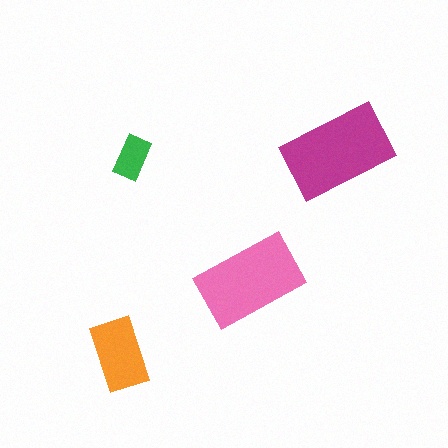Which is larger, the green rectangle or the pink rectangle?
The pink one.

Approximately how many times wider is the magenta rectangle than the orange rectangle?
About 1.5 times wider.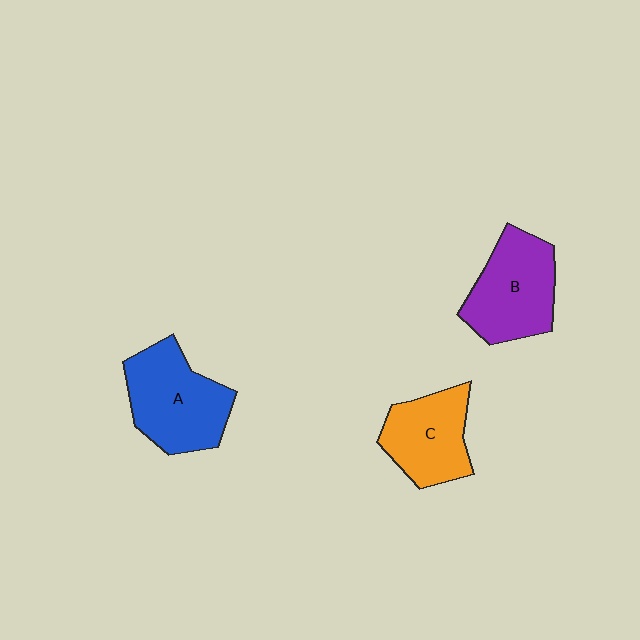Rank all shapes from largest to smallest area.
From largest to smallest: A (blue), B (purple), C (orange).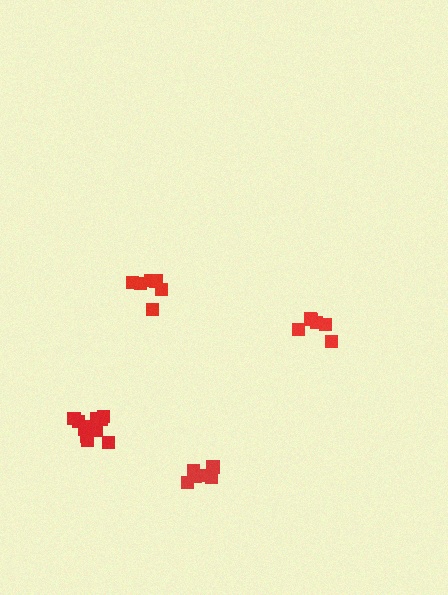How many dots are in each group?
Group 1: 6 dots, Group 2: 6 dots, Group 3: 12 dots, Group 4: 7 dots (31 total).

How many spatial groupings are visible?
There are 4 spatial groupings.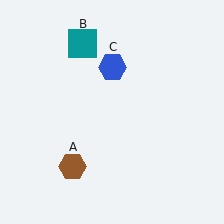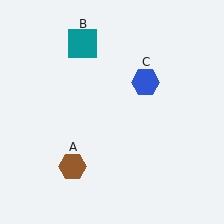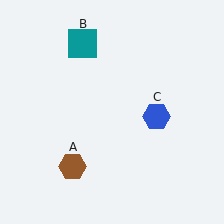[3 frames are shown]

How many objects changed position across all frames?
1 object changed position: blue hexagon (object C).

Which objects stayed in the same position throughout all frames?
Brown hexagon (object A) and teal square (object B) remained stationary.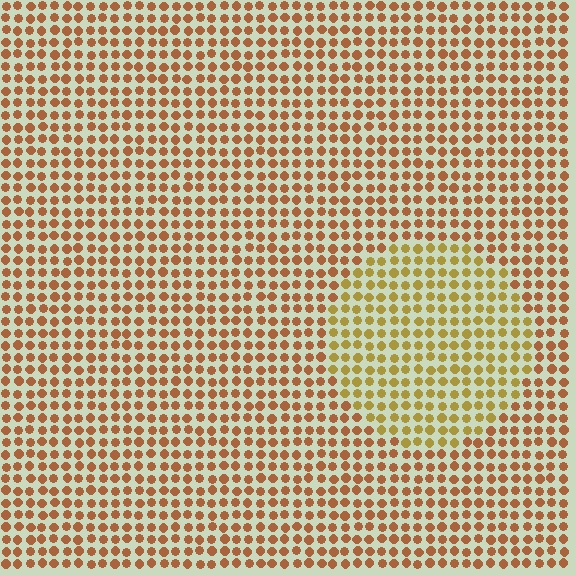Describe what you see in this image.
The image is filled with small brown elements in a uniform arrangement. A circle-shaped region is visible where the elements are tinted to a slightly different hue, forming a subtle color boundary.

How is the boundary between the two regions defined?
The boundary is defined purely by a slight shift in hue (about 29 degrees). Spacing, size, and orientation are identical on both sides.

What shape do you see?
I see a circle.